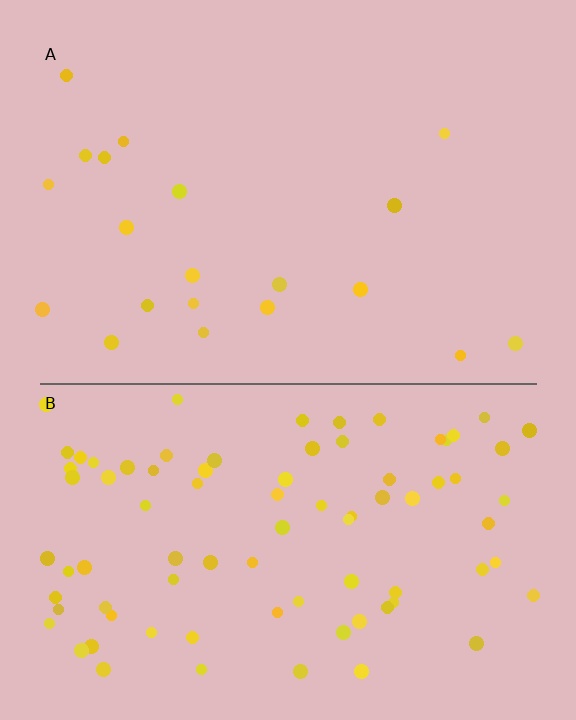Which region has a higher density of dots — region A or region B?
B (the bottom).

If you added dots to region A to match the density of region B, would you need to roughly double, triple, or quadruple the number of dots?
Approximately quadruple.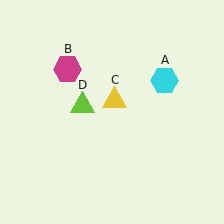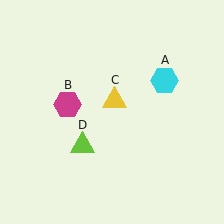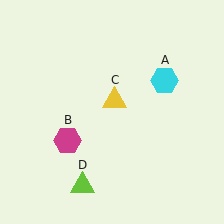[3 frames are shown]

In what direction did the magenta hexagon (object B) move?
The magenta hexagon (object B) moved down.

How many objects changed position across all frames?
2 objects changed position: magenta hexagon (object B), lime triangle (object D).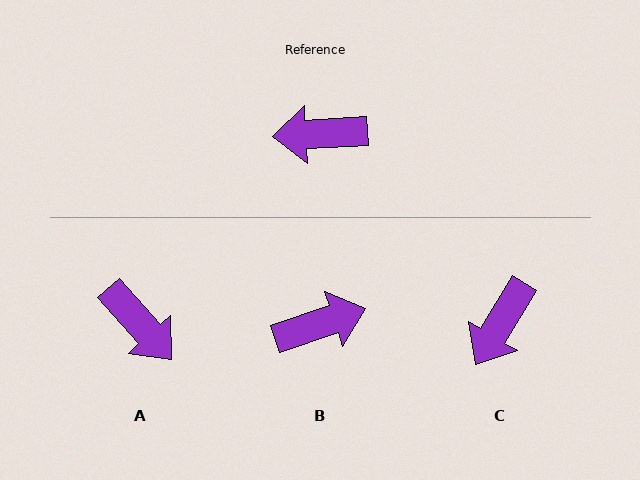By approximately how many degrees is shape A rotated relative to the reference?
Approximately 128 degrees counter-clockwise.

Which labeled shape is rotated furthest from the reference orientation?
B, about 165 degrees away.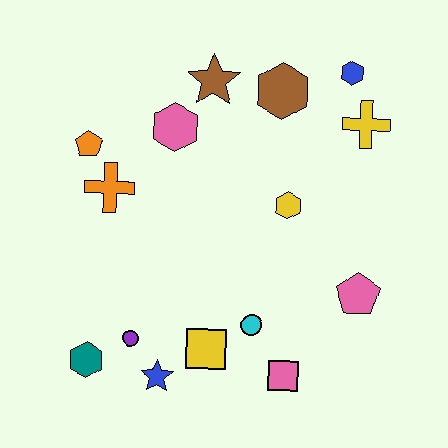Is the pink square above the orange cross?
No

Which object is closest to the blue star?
The purple circle is closest to the blue star.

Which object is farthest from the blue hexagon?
The teal hexagon is farthest from the blue hexagon.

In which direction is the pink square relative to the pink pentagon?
The pink square is below the pink pentagon.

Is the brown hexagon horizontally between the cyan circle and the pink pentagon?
Yes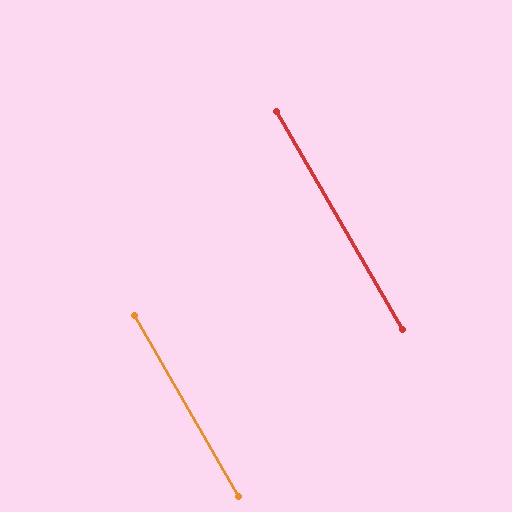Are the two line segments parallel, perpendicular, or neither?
Parallel — their directions differ by only 0.2°.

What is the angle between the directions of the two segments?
Approximately 0 degrees.